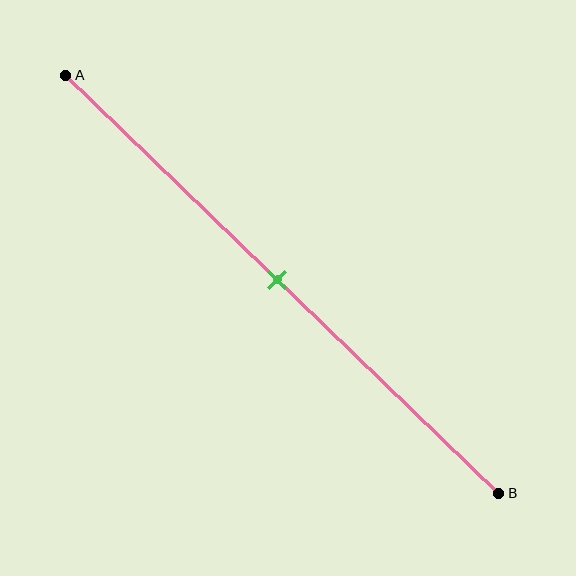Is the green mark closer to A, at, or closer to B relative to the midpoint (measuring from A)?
The green mark is approximately at the midpoint of segment AB.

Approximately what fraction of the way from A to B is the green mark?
The green mark is approximately 50% of the way from A to B.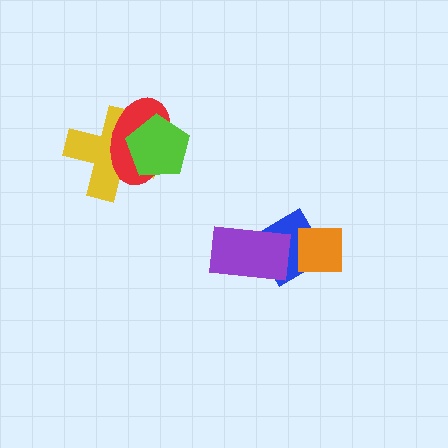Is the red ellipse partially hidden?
Yes, it is partially covered by another shape.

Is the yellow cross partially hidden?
Yes, it is partially covered by another shape.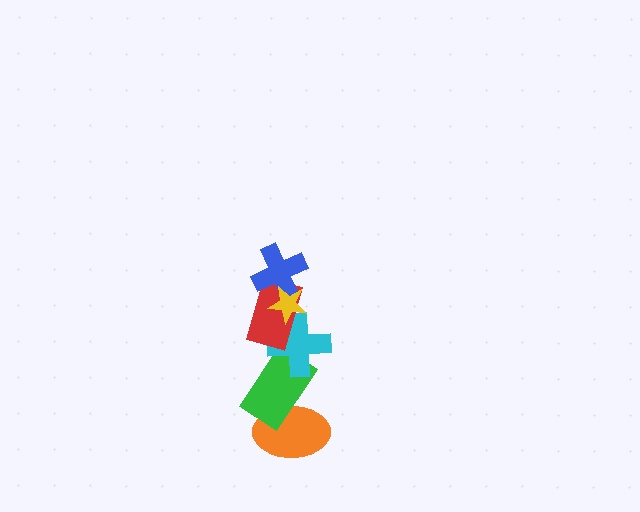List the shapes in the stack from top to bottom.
From top to bottom: the yellow star, the blue cross, the red rectangle, the cyan cross, the green rectangle, the orange ellipse.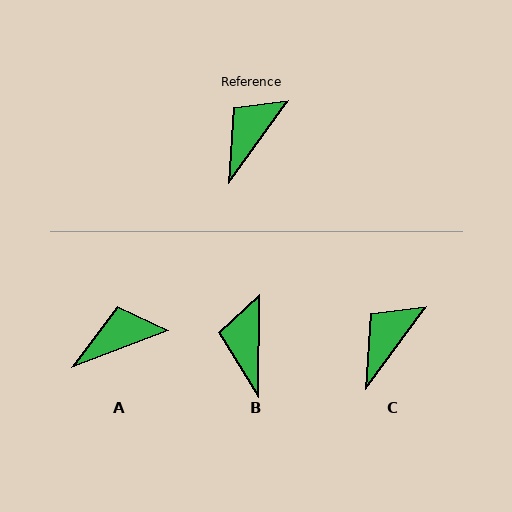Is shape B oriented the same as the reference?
No, it is off by about 35 degrees.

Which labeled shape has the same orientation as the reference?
C.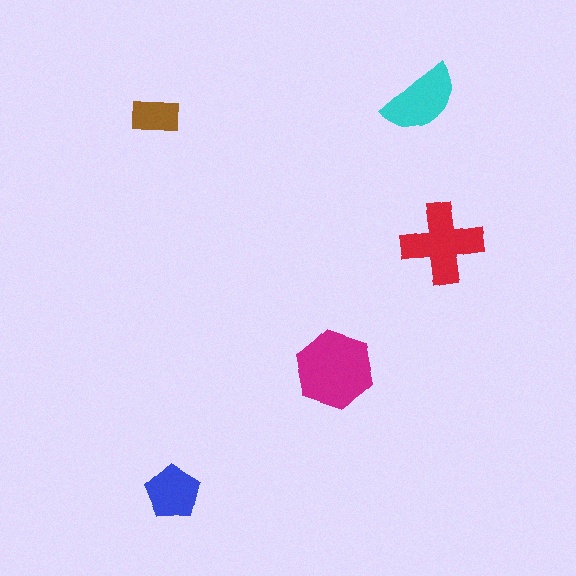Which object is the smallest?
The brown rectangle.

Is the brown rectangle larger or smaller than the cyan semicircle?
Smaller.